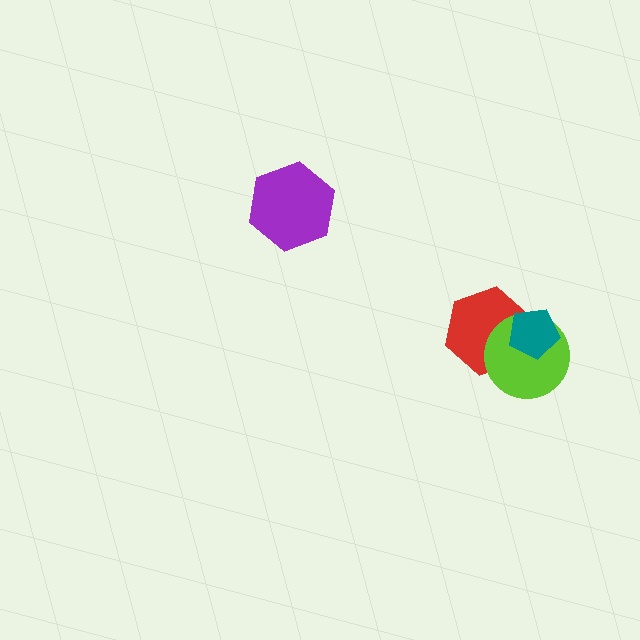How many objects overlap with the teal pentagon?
2 objects overlap with the teal pentagon.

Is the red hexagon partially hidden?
Yes, it is partially covered by another shape.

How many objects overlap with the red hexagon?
2 objects overlap with the red hexagon.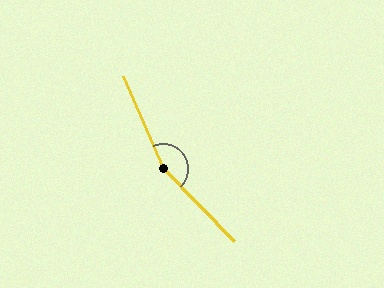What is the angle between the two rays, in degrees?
Approximately 159 degrees.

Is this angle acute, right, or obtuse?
It is obtuse.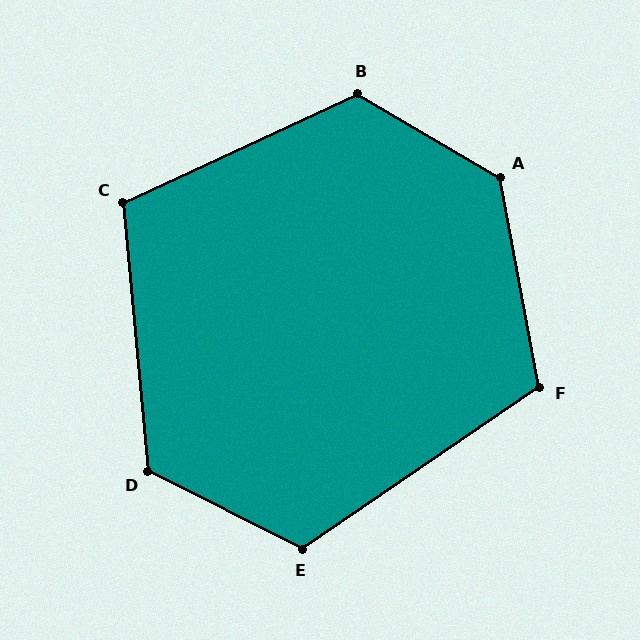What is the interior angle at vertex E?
Approximately 119 degrees (obtuse).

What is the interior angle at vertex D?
Approximately 122 degrees (obtuse).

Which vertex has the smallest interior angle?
C, at approximately 110 degrees.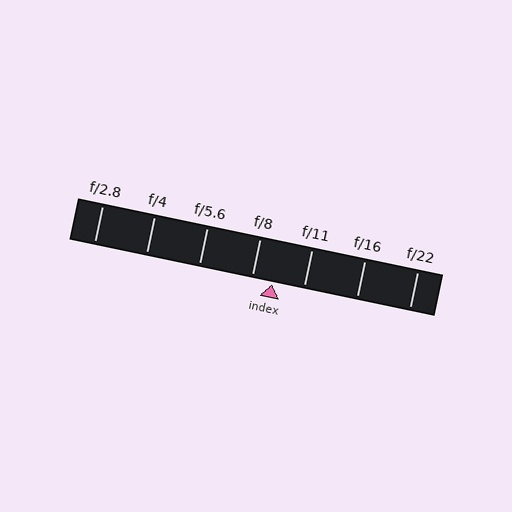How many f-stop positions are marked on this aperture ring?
There are 7 f-stop positions marked.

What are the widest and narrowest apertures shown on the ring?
The widest aperture shown is f/2.8 and the narrowest is f/22.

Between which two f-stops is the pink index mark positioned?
The index mark is between f/8 and f/11.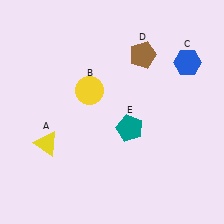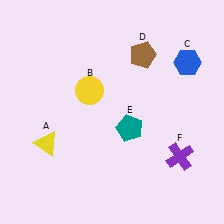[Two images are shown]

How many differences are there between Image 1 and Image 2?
There is 1 difference between the two images.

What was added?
A purple cross (F) was added in Image 2.